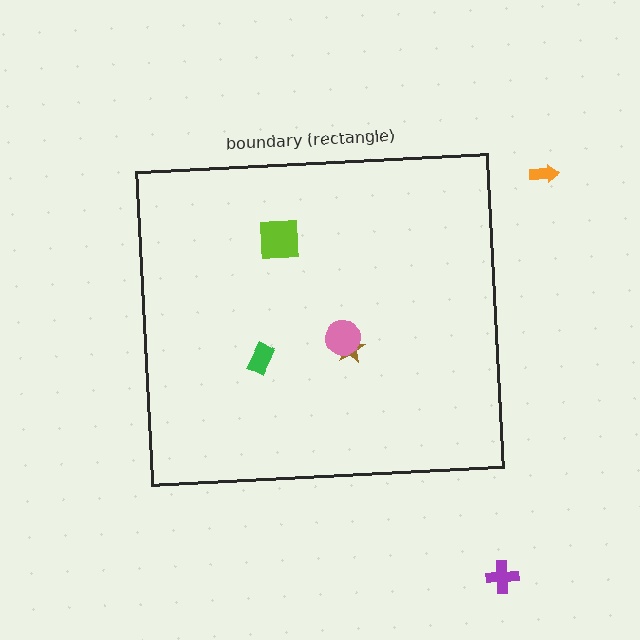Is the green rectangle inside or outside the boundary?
Inside.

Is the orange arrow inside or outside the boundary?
Outside.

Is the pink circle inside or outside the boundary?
Inside.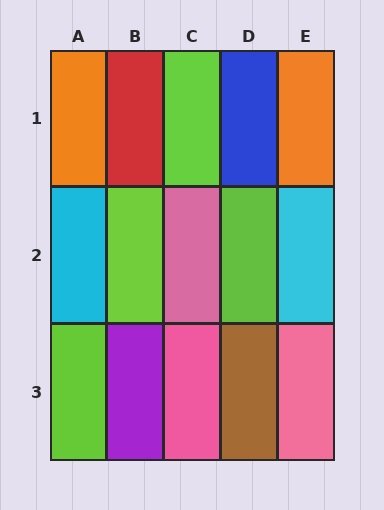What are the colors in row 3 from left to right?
Lime, purple, pink, brown, pink.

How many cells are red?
1 cell is red.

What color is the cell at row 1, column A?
Orange.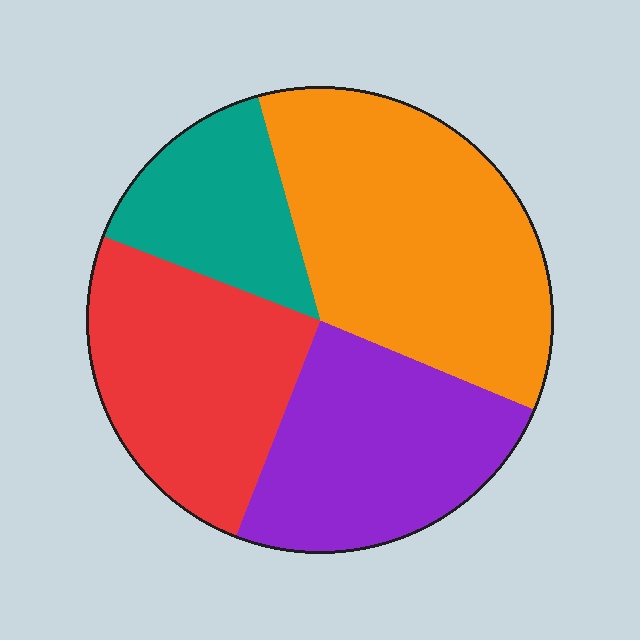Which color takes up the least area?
Teal, at roughly 15%.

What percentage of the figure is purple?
Purple covers roughly 25% of the figure.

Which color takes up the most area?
Orange, at roughly 35%.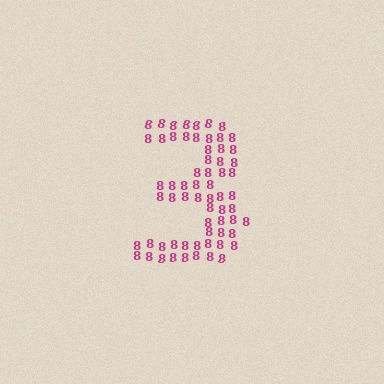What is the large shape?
The large shape is the digit 3.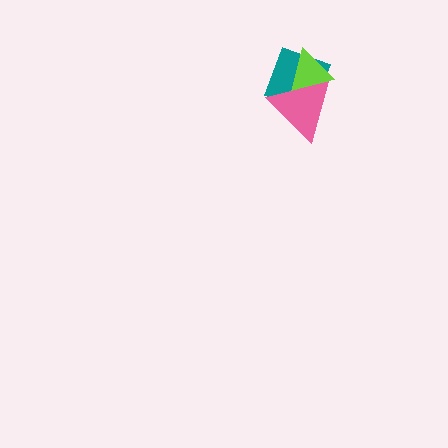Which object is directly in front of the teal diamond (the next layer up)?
The lime triangle is directly in front of the teal diamond.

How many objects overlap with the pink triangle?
2 objects overlap with the pink triangle.